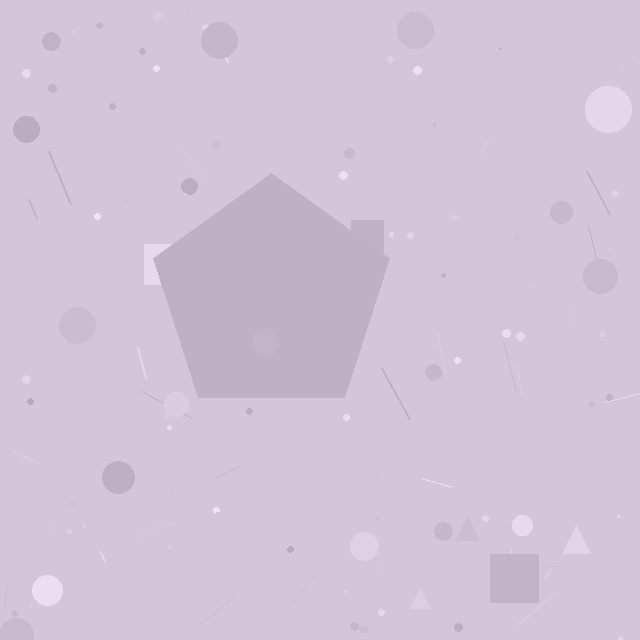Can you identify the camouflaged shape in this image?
The camouflaged shape is a pentagon.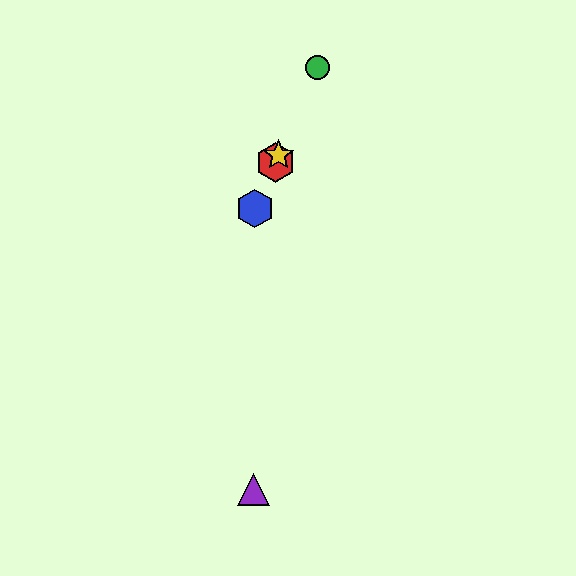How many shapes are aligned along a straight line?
4 shapes (the red hexagon, the blue hexagon, the green circle, the yellow star) are aligned along a straight line.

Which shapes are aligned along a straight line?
The red hexagon, the blue hexagon, the green circle, the yellow star are aligned along a straight line.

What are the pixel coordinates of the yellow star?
The yellow star is at (278, 155).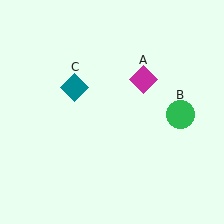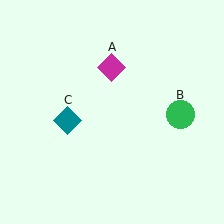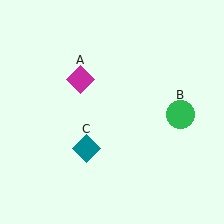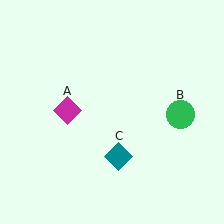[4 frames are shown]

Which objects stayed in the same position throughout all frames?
Green circle (object B) remained stationary.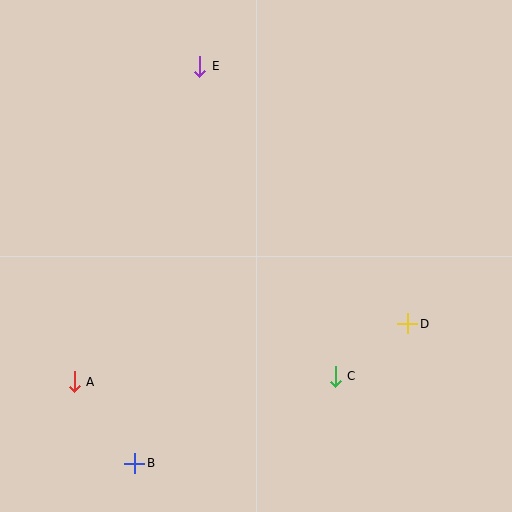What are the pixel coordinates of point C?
Point C is at (335, 376).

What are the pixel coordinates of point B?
Point B is at (135, 463).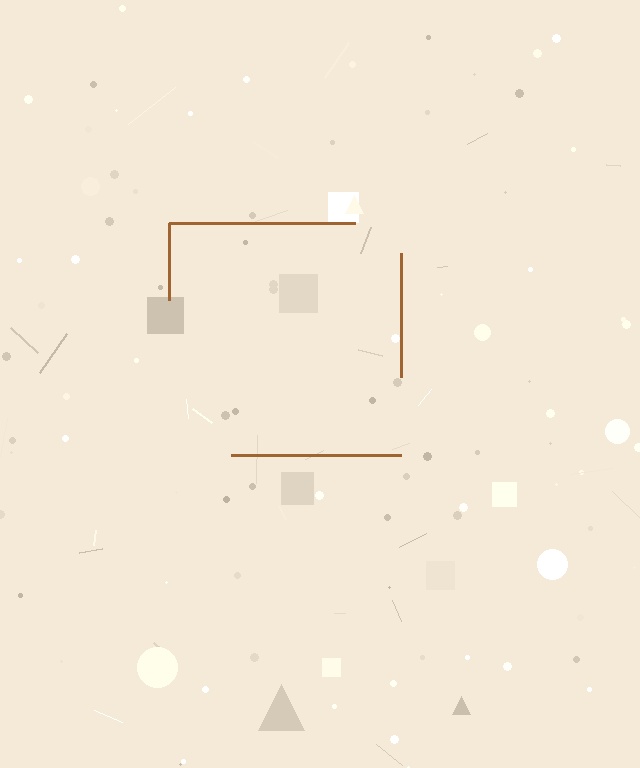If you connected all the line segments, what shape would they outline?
They would outline a square.